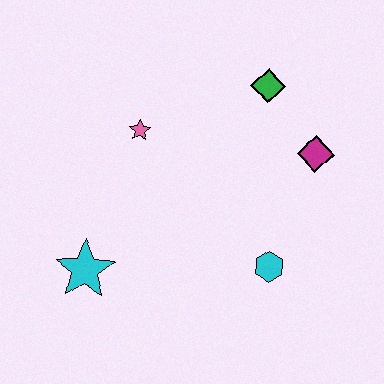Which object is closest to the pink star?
The green diamond is closest to the pink star.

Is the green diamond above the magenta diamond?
Yes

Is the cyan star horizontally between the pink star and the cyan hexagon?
No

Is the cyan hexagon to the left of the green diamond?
No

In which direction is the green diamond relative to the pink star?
The green diamond is to the right of the pink star.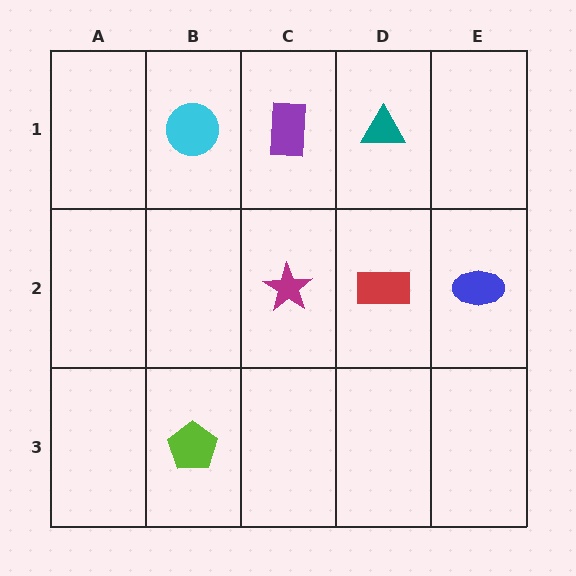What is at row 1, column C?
A purple rectangle.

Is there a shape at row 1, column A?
No, that cell is empty.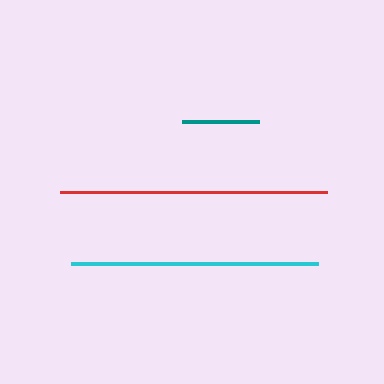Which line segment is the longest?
The red line is the longest at approximately 266 pixels.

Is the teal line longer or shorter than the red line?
The red line is longer than the teal line.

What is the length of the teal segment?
The teal segment is approximately 77 pixels long.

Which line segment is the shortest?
The teal line is the shortest at approximately 77 pixels.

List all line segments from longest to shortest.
From longest to shortest: red, cyan, teal.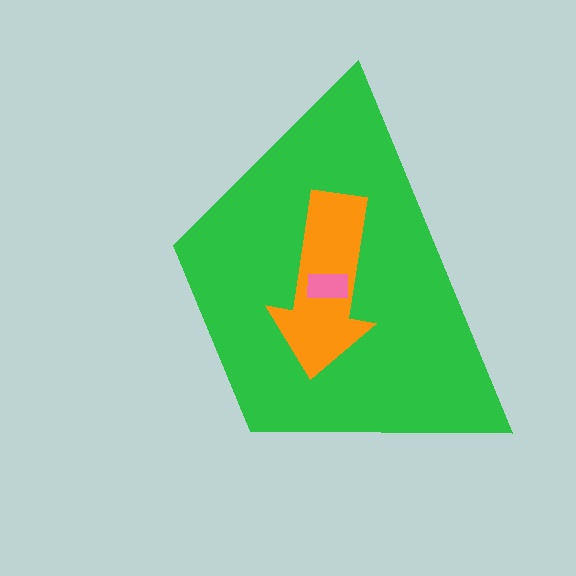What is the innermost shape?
The pink rectangle.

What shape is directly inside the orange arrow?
The pink rectangle.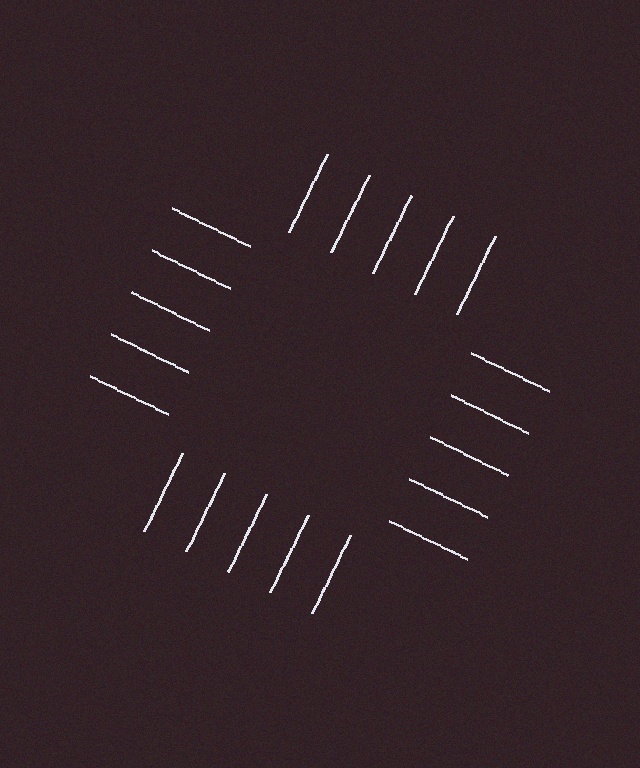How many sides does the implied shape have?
4 sides — the line-ends trace a square.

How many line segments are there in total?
20 — 5 along each of the 4 edges.